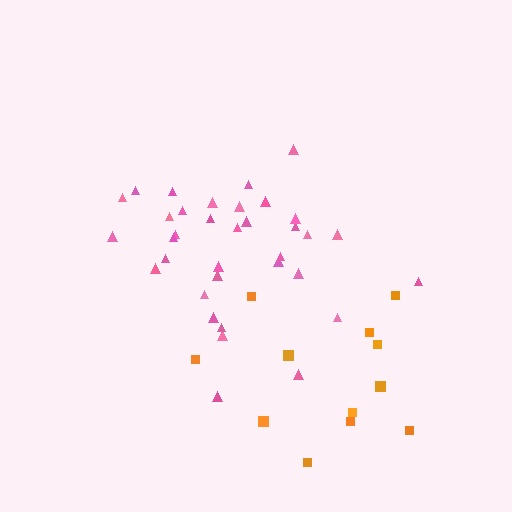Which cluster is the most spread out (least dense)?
Orange.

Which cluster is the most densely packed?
Pink.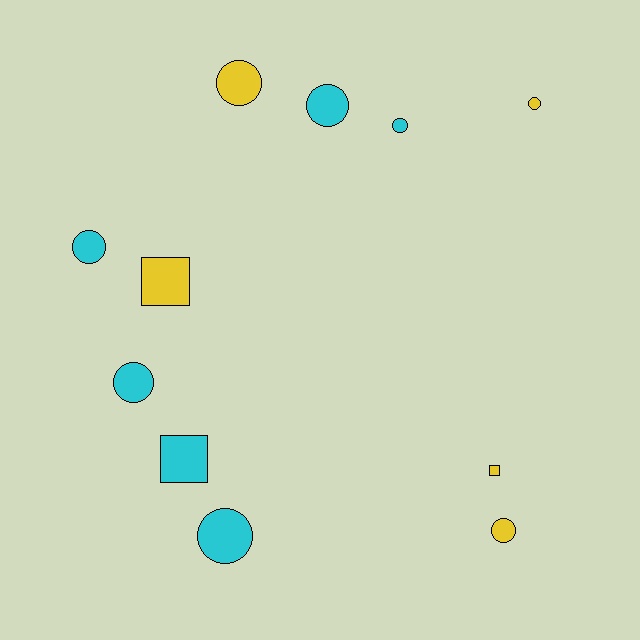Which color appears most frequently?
Cyan, with 6 objects.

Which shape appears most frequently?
Circle, with 8 objects.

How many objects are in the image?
There are 11 objects.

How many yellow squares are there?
There are 2 yellow squares.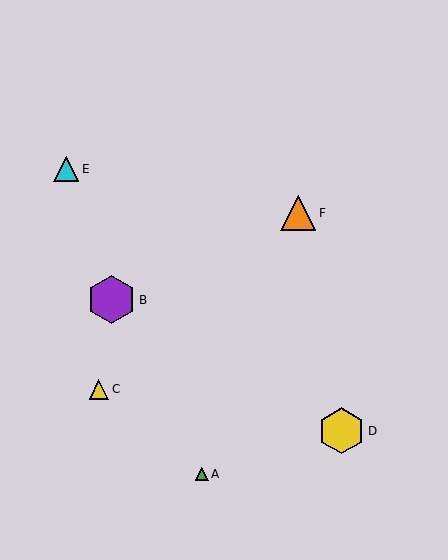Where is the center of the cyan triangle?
The center of the cyan triangle is at (66, 169).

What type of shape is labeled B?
Shape B is a purple hexagon.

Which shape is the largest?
The purple hexagon (labeled B) is the largest.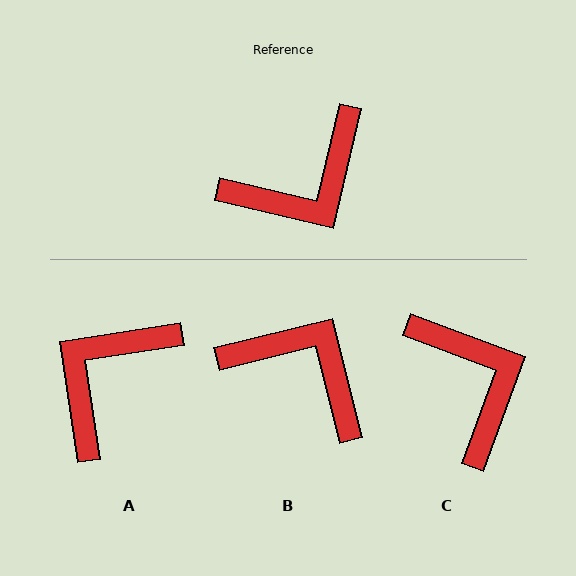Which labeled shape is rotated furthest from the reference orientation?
A, about 158 degrees away.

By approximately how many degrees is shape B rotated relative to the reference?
Approximately 117 degrees counter-clockwise.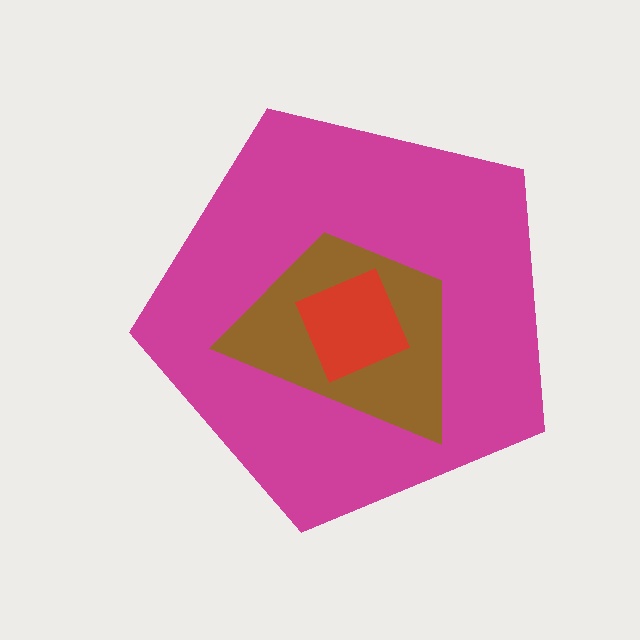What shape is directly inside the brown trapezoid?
The red diamond.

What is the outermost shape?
The magenta pentagon.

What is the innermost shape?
The red diamond.